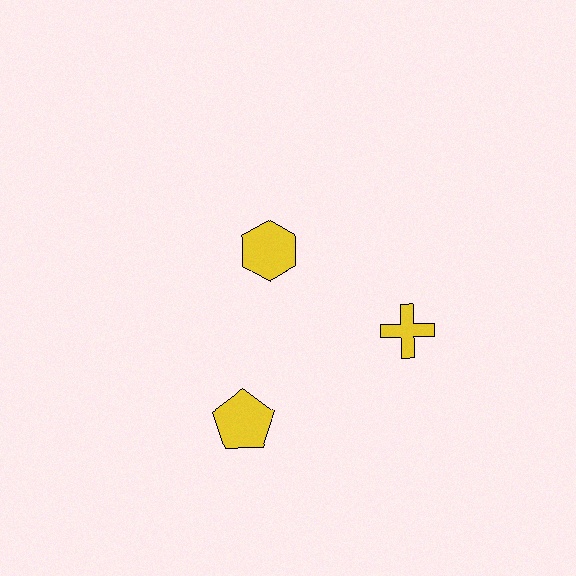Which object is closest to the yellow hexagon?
The yellow cross is closest to the yellow hexagon.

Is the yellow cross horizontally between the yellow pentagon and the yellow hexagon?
No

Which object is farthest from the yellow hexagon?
The yellow pentagon is farthest from the yellow hexagon.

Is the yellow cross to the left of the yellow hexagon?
No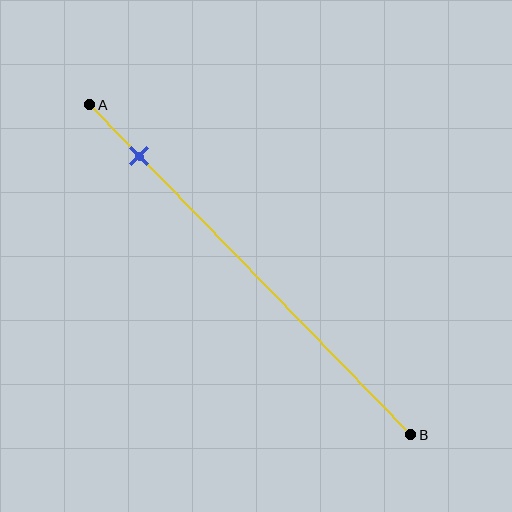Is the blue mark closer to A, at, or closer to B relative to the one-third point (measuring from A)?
The blue mark is closer to point A than the one-third point of segment AB.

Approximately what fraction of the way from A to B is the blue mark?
The blue mark is approximately 15% of the way from A to B.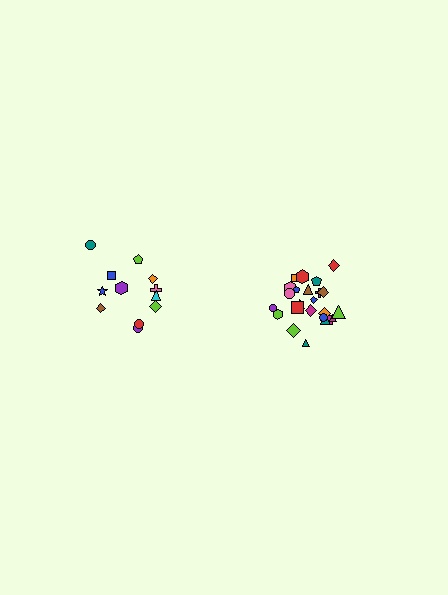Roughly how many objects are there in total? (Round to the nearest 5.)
Roughly 35 objects in total.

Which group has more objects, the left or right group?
The right group.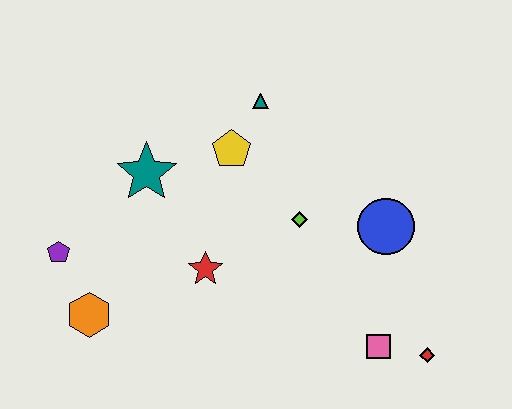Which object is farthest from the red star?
The red diamond is farthest from the red star.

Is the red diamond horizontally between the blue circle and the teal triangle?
No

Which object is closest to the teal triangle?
The yellow pentagon is closest to the teal triangle.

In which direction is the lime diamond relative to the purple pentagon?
The lime diamond is to the right of the purple pentagon.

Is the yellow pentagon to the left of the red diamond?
Yes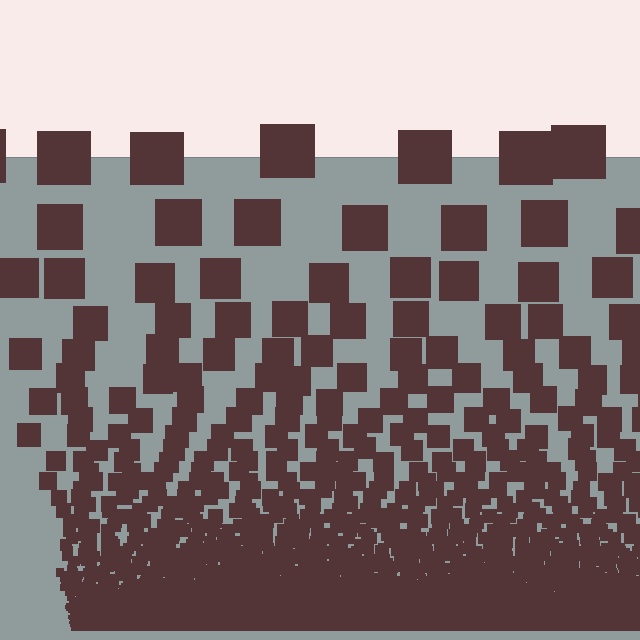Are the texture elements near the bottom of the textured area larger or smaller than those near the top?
Smaller. The gradient is inverted — elements near the bottom are smaller and denser.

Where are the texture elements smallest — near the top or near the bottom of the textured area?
Near the bottom.